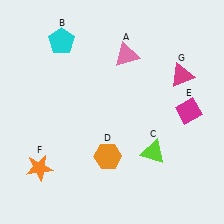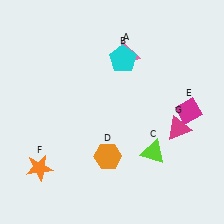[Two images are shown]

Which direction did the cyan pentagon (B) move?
The cyan pentagon (B) moved right.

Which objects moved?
The objects that moved are: the cyan pentagon (B), the magenta triangle (G).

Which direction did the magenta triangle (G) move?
The magenta triangle (G) moved down.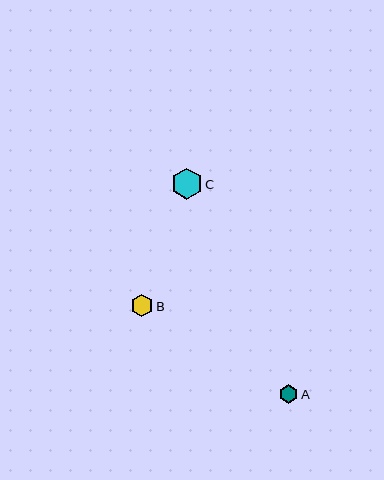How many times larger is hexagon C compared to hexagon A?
Hexagon C is approximately 1.6 times the size of hexagon A.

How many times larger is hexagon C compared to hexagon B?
Hexagon C is approximately 1.4 times the size of hexagon B.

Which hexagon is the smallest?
Hexagon A is the smallest with a size of approximately 19 pixels.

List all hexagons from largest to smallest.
From largest to smallest: C, B, A.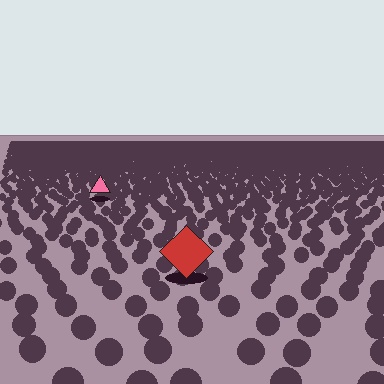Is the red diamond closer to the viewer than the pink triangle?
Yes. The red diamond is closer — you can tell from the texture gradient: the ground texture is coarser near it.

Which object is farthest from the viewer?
The pink triangle is farthest from the viewer. It appears smaller and the ground texture around it is denser.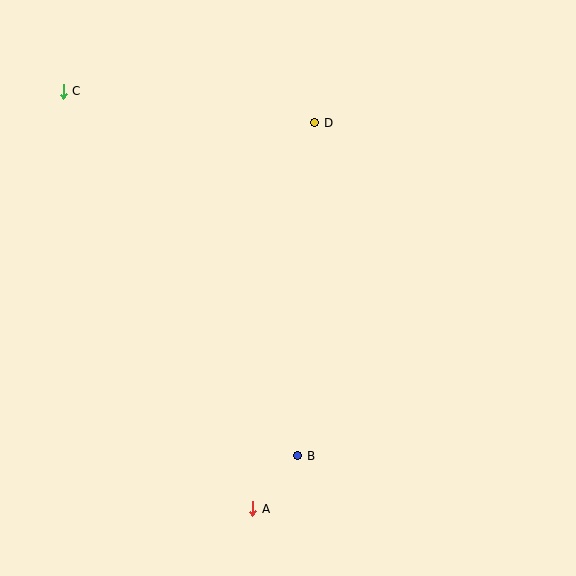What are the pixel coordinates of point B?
Point B is at (298, 456).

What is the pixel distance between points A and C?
The distance between A and C is 458 pixels.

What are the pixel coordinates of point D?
Point D is at (315, 123).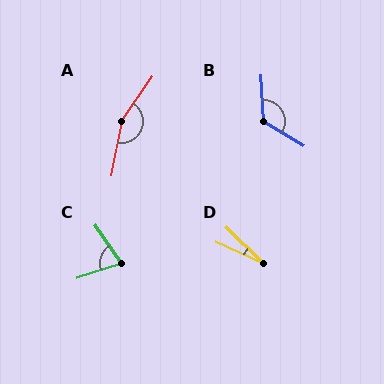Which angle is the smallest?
D, at approximately 19 degrees.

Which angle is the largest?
A, at approximately 156 degrees.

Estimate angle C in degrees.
Approximately 74 degrees.